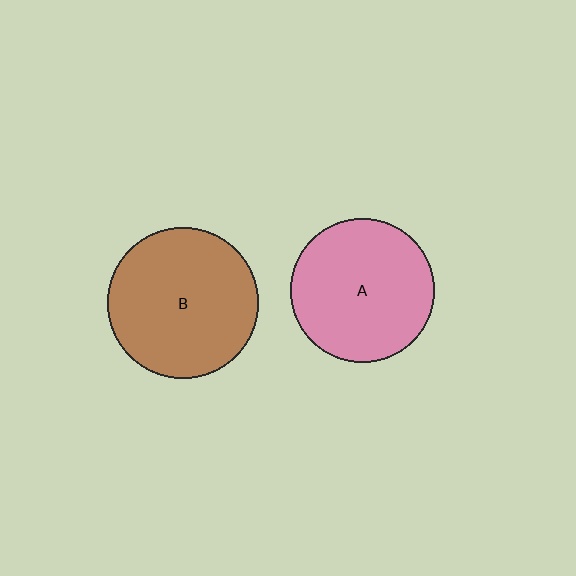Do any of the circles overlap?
No, none of the circles overlap.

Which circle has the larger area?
Circle B (brown).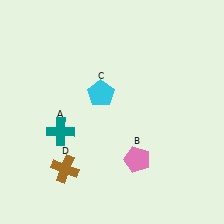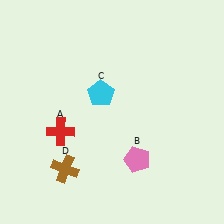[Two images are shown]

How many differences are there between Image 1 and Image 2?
There is 1 difference between the two images.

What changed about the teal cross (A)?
In Image 1, A is teal. In Image 2, it changed to red.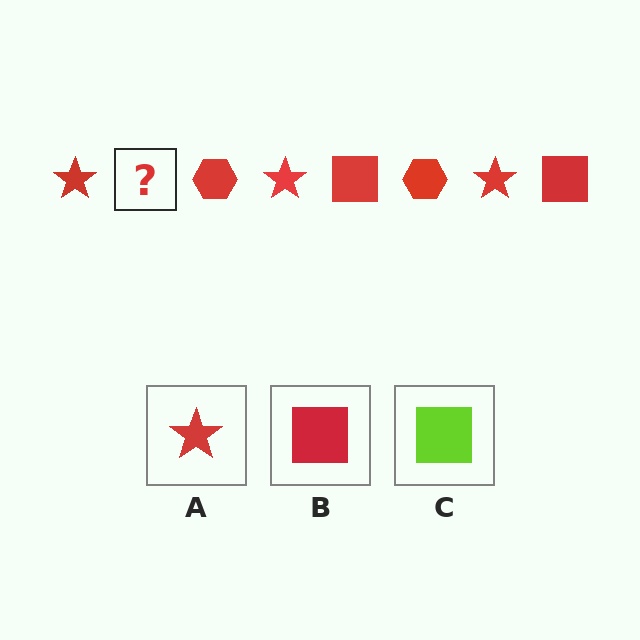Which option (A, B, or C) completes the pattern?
B.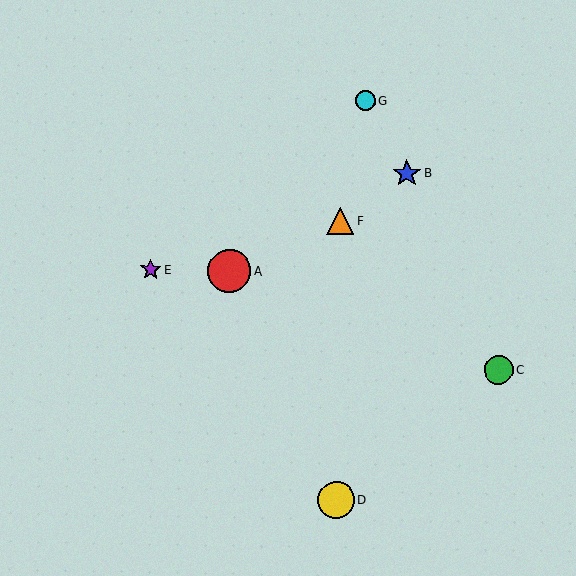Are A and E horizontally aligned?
Yes, both are at y≈271.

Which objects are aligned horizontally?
Objects A, E are aligned horizontally.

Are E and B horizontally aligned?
No, E is at y≈269 and B is at y≈173.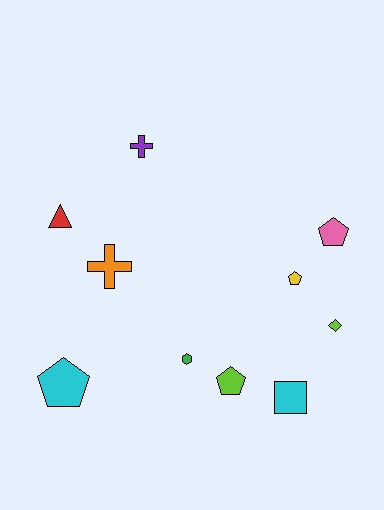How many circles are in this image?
There are no circles.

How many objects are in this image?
There are 10 objects.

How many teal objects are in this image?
There are no teal objects.